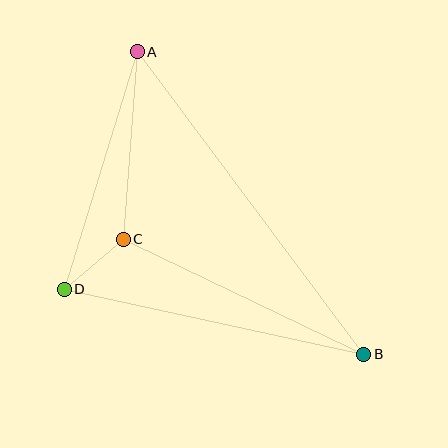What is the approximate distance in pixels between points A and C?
The distance between A and C is approximately 188 pixels.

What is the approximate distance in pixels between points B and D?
The distance between B and D is approximately 307 pixels.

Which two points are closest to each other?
Points C and D are closest to each other.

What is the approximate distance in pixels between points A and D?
The distance between A and D is approximately 248 pixels.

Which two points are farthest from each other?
Points A and B are farthest from each other.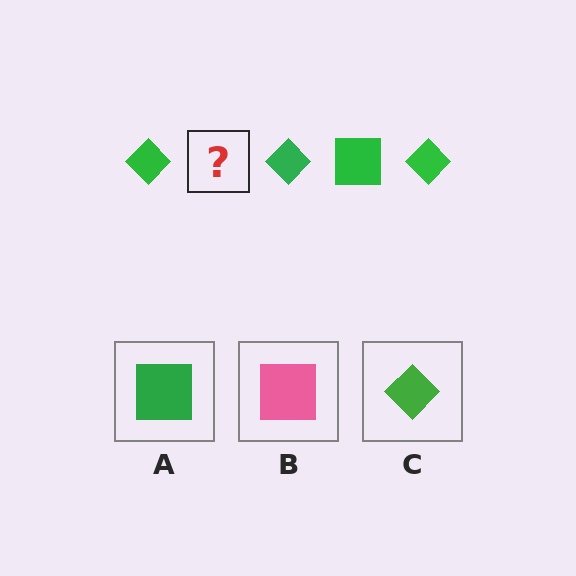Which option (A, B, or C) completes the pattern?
A.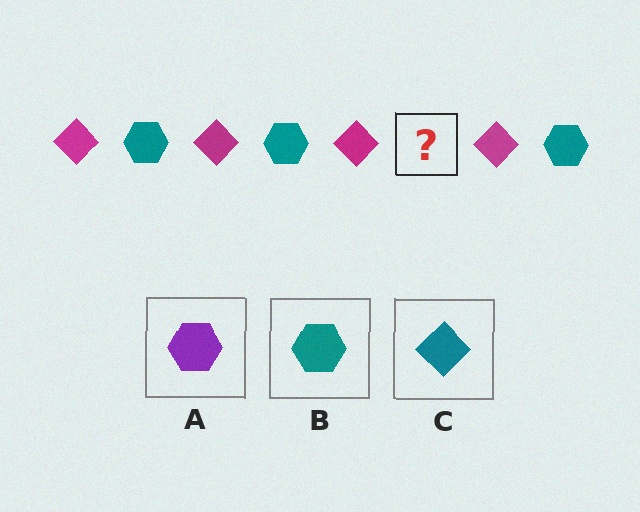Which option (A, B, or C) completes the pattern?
B.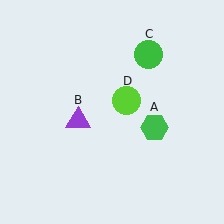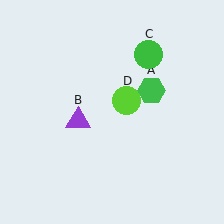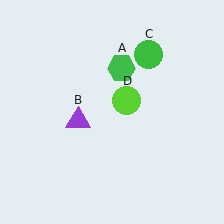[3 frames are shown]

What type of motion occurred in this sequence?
The green hexagon (object A) rotated counterclockwise around the center of the scene.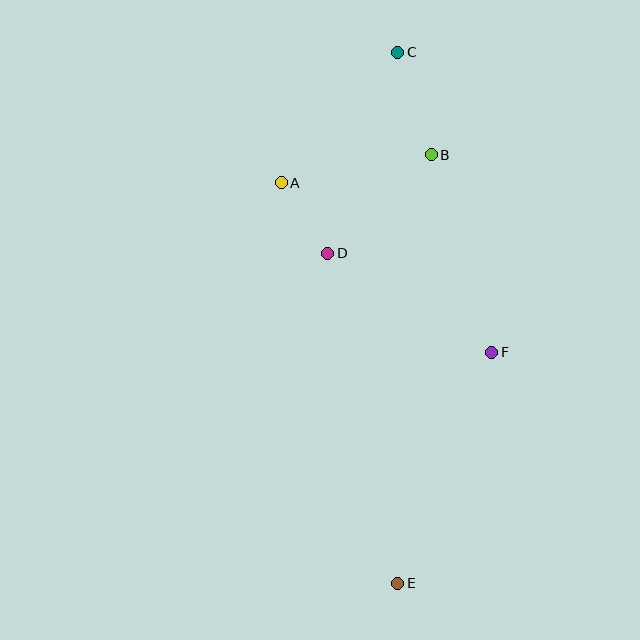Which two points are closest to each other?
Points A and D are closest to each other.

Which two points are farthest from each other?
Points C and E are farthest from each other.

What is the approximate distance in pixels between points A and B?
The distance between A and B is approximately 153 pixels.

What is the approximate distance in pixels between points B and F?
The distance between B and F is approximately 207 pixels.